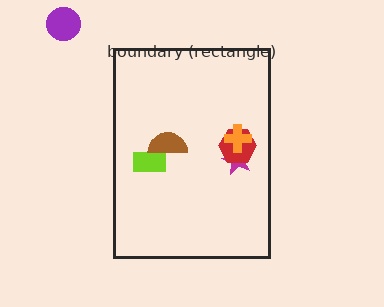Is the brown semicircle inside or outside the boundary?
Inside.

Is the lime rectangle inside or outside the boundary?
Inside.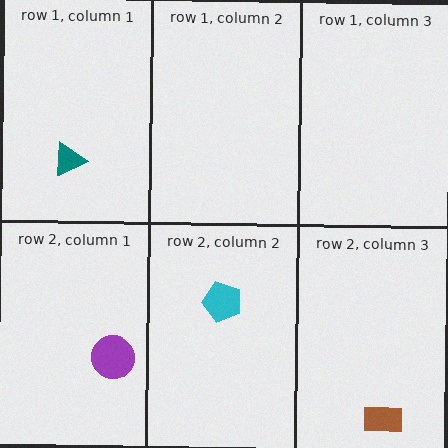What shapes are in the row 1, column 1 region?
The teal triangle.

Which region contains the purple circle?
The row 2, column 1 region.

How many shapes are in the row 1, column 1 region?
1.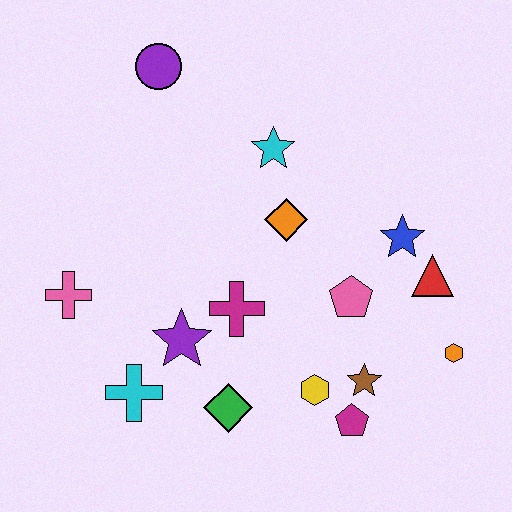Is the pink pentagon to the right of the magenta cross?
Yes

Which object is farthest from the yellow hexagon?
The purple circle is farthest from the yellow hexagon.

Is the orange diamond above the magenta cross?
Yes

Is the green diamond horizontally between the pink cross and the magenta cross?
Yes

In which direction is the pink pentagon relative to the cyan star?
The pink pentagon is below the cyan star.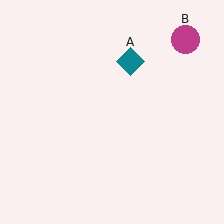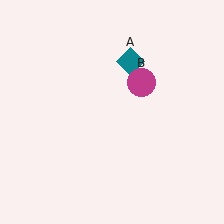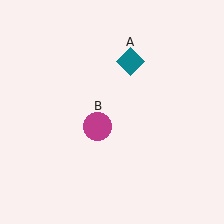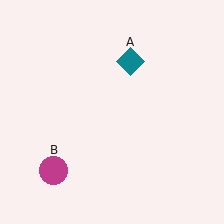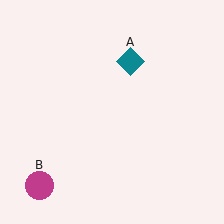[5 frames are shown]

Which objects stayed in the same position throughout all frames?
Teal diamond (object A) remained stationary.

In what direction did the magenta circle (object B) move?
The magenta circle (object B) moved down and to the left.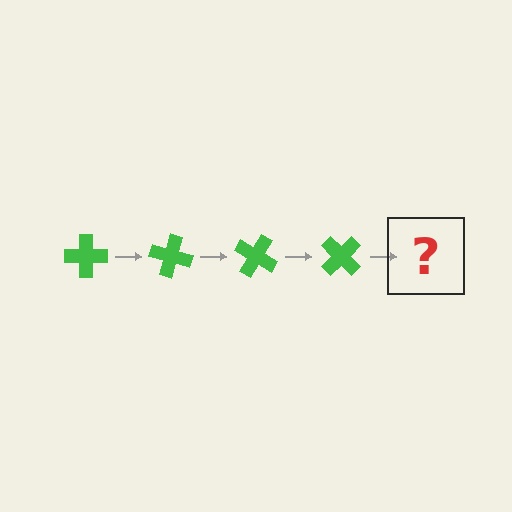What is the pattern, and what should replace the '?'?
The pattern is that the cross rotates 15 degrees each step. The '?' should be a green cross rotated 60 degrees.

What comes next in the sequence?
The next element should be a green cross rotated 60 degrees.